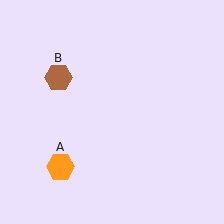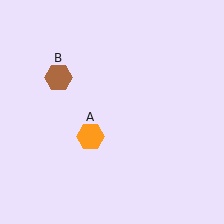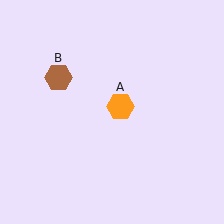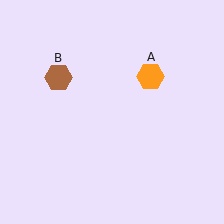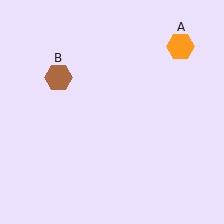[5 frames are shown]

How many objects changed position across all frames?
1 object changed position: orange hexagon (object A).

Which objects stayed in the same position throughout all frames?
Brown hexagon (object B) remained stationary.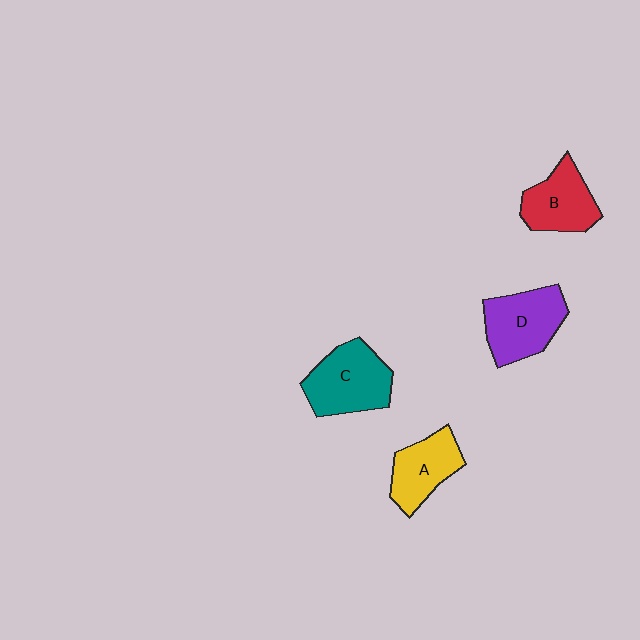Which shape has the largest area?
Shape C (teal).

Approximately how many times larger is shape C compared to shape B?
Approximately 1.2 times.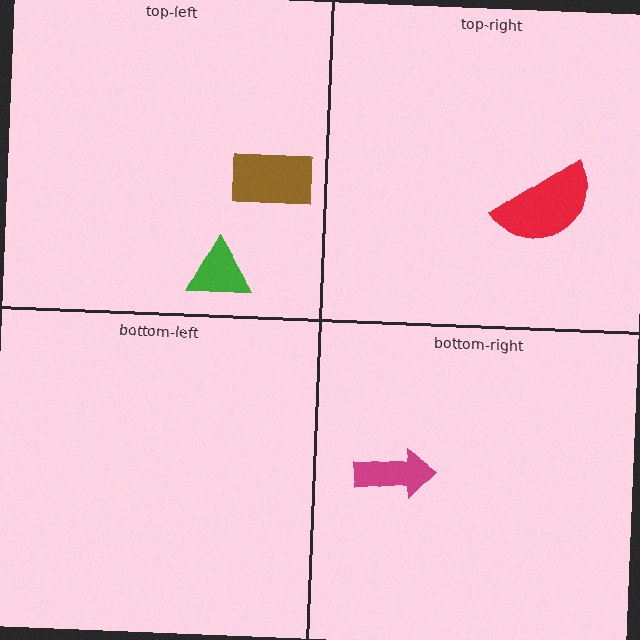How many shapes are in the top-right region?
1.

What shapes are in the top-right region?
The red semicircle.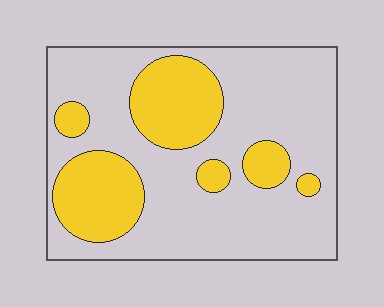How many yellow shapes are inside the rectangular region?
6.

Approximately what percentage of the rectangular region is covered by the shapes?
Approximately 30%.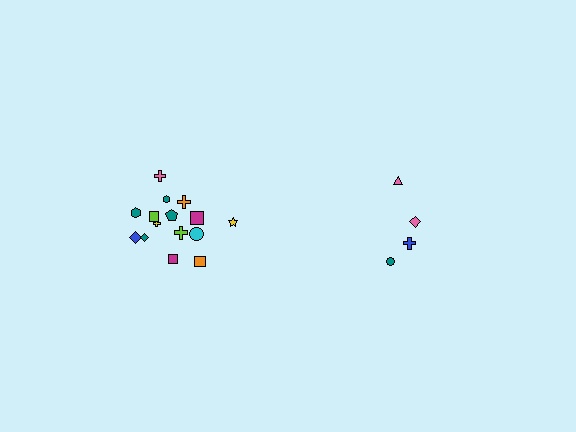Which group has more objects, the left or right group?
The left group.